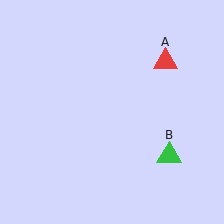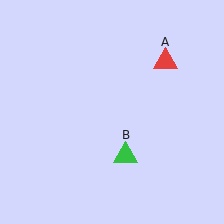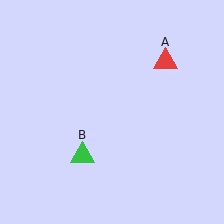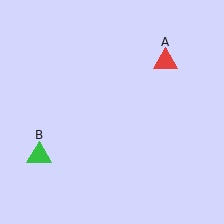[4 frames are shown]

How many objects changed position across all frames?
1 object changed position: green triangle (object B).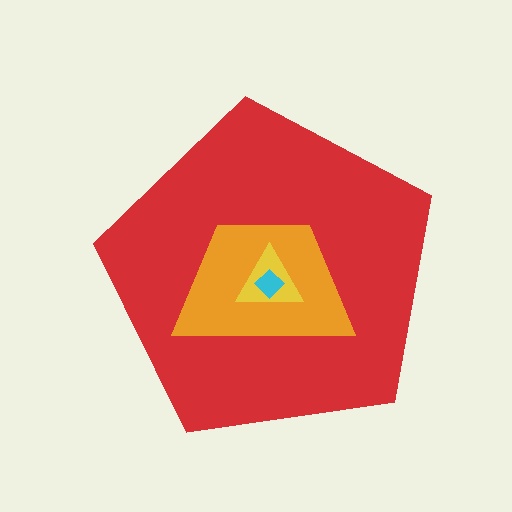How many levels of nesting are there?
4.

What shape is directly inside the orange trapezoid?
The yellow triangle.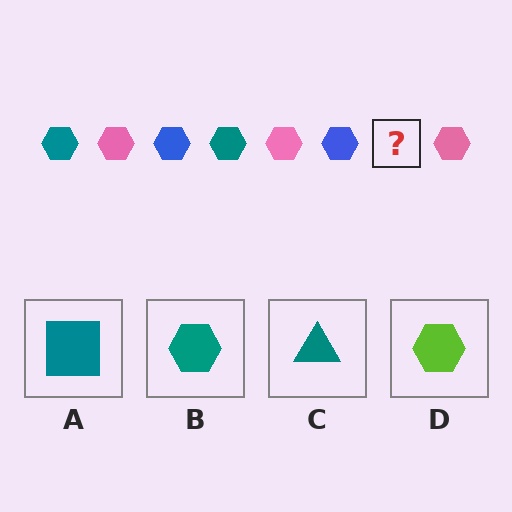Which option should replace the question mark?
Option B.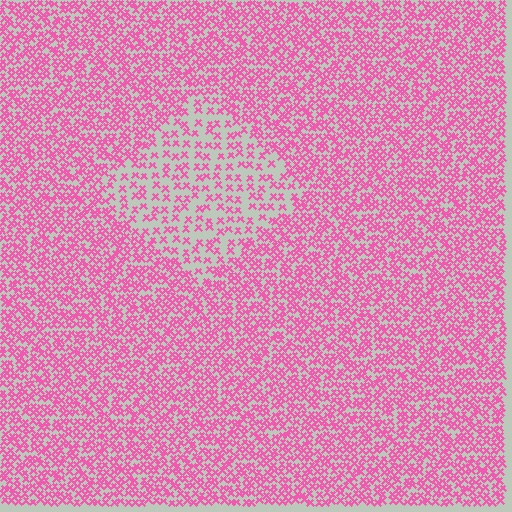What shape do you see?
I see a diamond.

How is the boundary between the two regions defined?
The boundary is defined by a change in element density (approximately 2.1x ratio). All elements are the same color, size, and shape.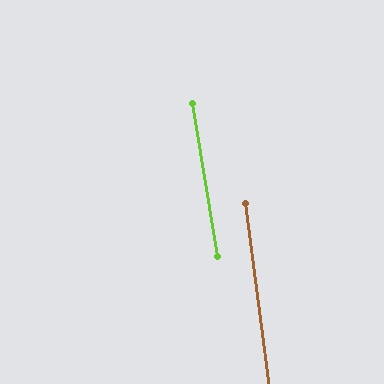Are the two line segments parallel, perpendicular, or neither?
Parallel — their directions differ by only 1.7°.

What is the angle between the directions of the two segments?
Approximately 2 degrees.